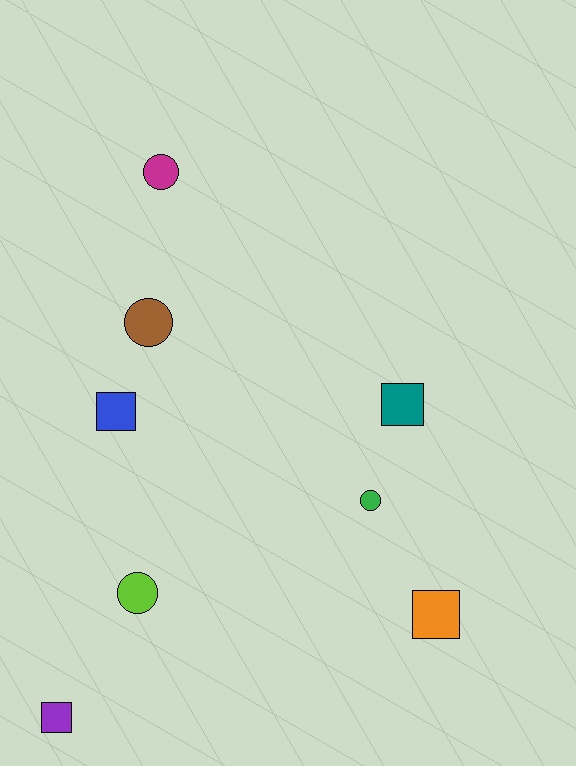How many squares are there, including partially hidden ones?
There are 4 squares.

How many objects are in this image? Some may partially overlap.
There are 8 objects.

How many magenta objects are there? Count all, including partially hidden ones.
There is 1 magenta object.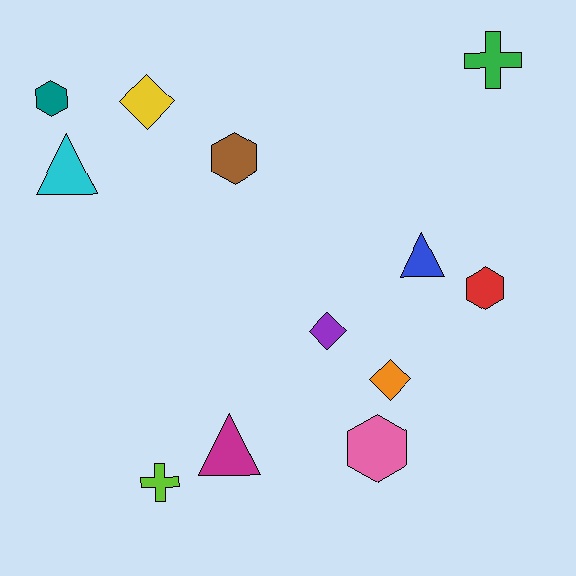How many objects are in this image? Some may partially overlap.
There are 12 objects.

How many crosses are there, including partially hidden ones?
There are 2 crosses.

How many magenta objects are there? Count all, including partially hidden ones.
There is 1 magenta object.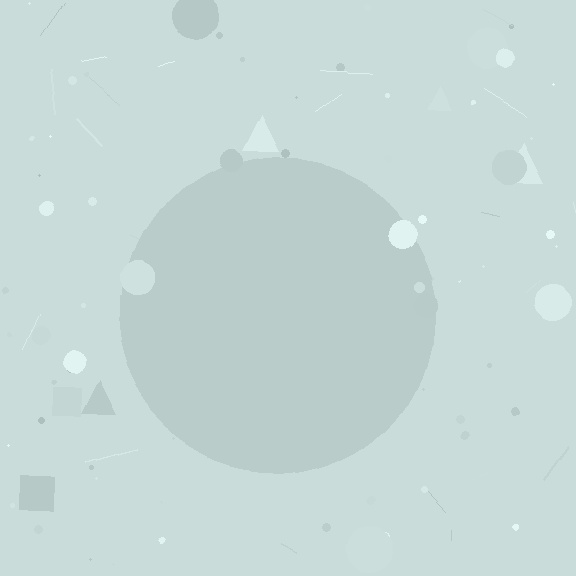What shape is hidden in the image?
A circle is hidden in the image.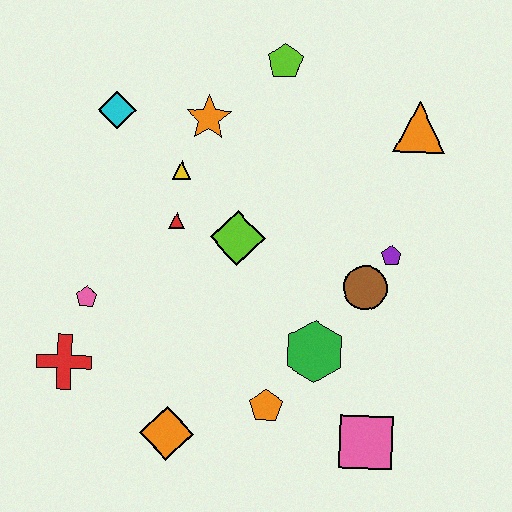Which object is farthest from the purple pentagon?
The red cross is farthest from the purple pentagon.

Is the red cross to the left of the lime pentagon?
Yes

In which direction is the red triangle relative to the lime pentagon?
The red triangle is below the lime pentagon.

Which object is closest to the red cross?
The pink pentagon is closest to the red cross.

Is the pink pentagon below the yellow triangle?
Yes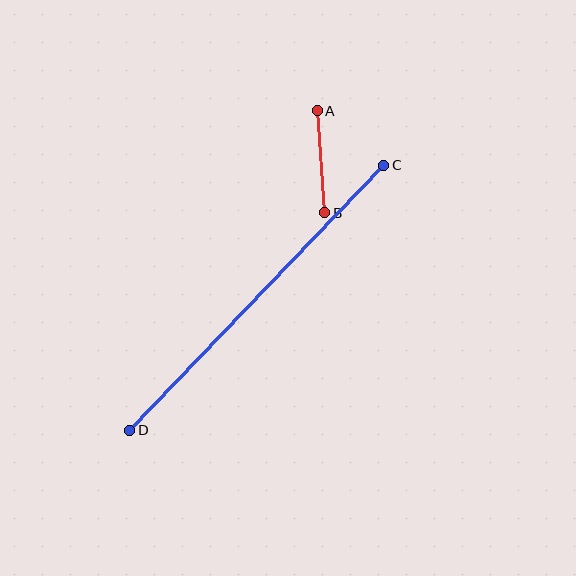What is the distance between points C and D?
The distance is approximately 367 pixels.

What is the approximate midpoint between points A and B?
The midpoint is at approximately (321, 162) pixels.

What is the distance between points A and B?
The distance is approximately 103 pixels.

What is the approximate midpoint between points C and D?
The midpoint is at approximately (257, 298) pixels.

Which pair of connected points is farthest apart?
Points C and D are farthest apart.